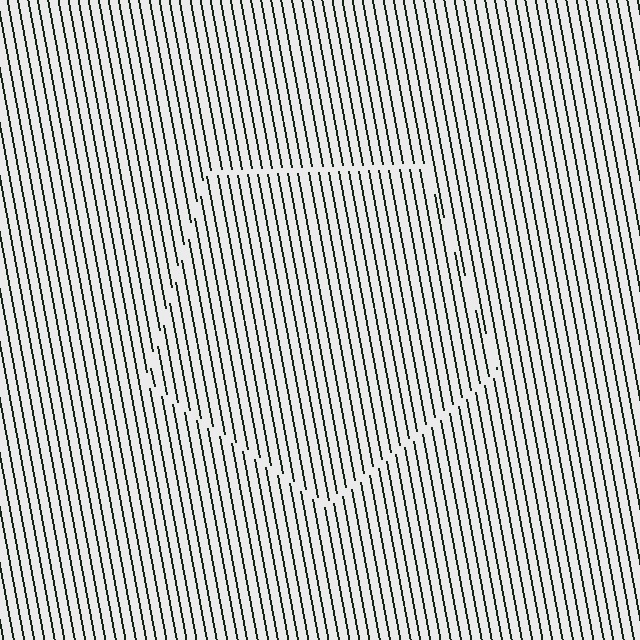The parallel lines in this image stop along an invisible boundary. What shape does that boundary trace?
An illusory pentagon. The interior of the shape contains the same grating, shifted by half a period — the contour is defined by the phase discontinuity where line-ends from the inner and outer gratings abut.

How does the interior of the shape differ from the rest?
The interior of the shape contains the same grating, shifted by half a period — the contour is defined by the phase discontinuity where line-ends from the inner and outer gratings abut.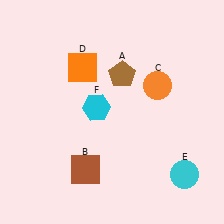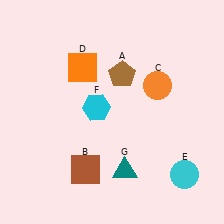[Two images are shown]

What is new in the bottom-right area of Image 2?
A teal triangle (G) was added in the bottom-right area of Image 2.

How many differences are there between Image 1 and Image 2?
There is 1 difference between the two images.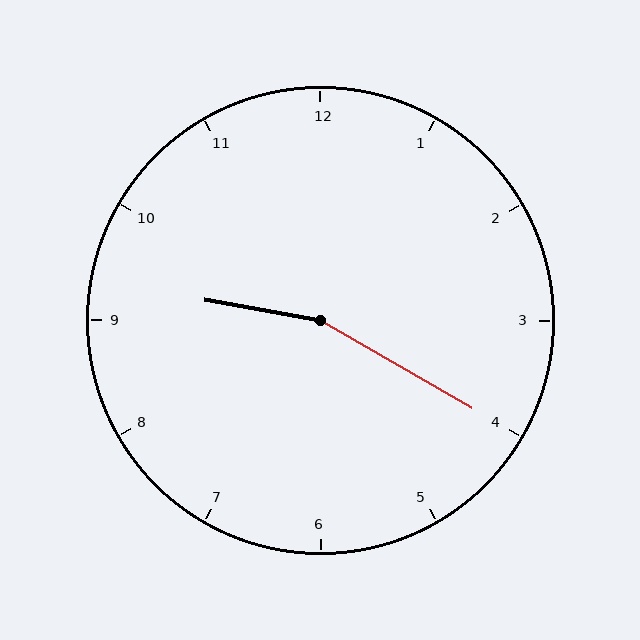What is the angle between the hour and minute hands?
Approximately 160 degrees.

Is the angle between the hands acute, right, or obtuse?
It is obtuse.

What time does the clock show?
9:20.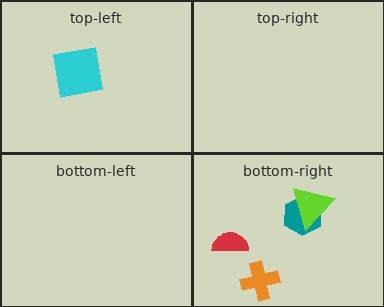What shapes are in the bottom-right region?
The orange cross, the red semicircle, the teal hexagon, the lime triangle.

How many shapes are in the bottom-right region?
4.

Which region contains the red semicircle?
The bottom-right region.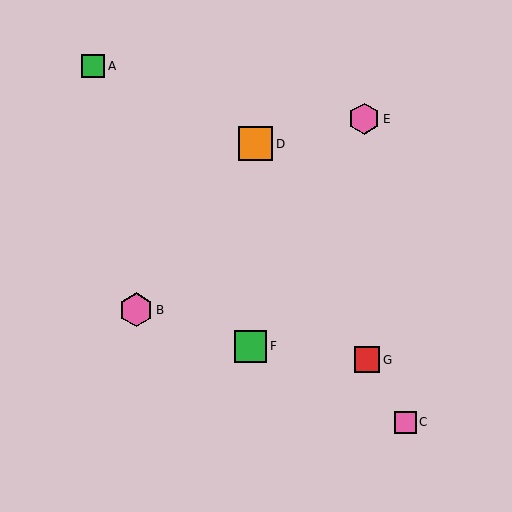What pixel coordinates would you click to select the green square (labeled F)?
Click at (251, 347) to select the green square F.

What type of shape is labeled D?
Shape D is an orange square.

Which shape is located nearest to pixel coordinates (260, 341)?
The green square (labeled F) at (251, 347) is nearest to that location.